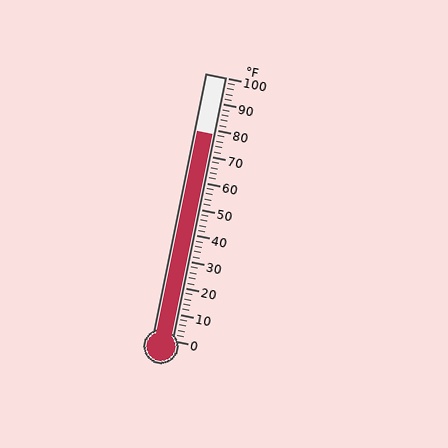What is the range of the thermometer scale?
The thermometer scale ranges from 0°F to 100°F.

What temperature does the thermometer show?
The thermometer shows approximately 78°F.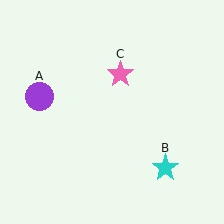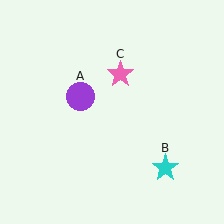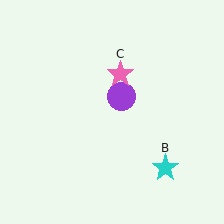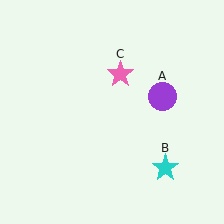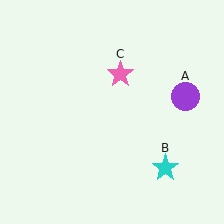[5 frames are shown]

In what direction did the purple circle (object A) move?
The purple circle (object A) moved right.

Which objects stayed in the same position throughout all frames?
Cyan star (object B) and pink star (object C) remained stationary.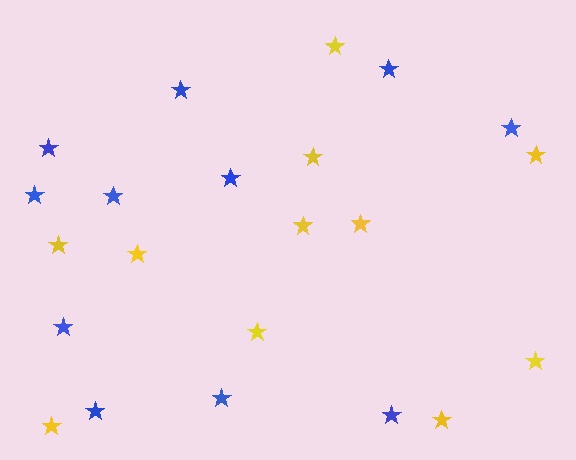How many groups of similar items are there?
There are 2 groups: one group of blue stars (11) and one group of yellow stars (11).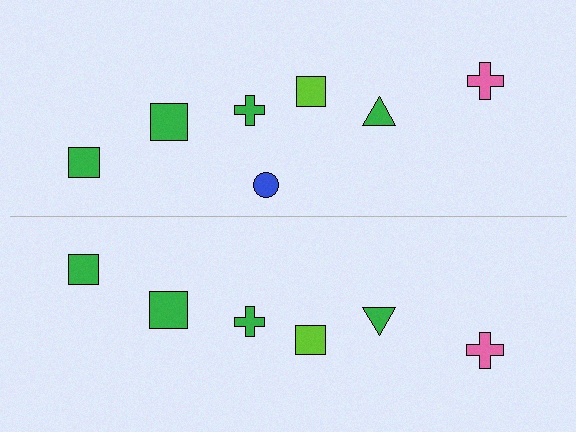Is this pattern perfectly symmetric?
No, the pattern is not perfectly symmetric. A blue circle is missing from the bottom side.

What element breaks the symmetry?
A blue circle is missing from the bottom side.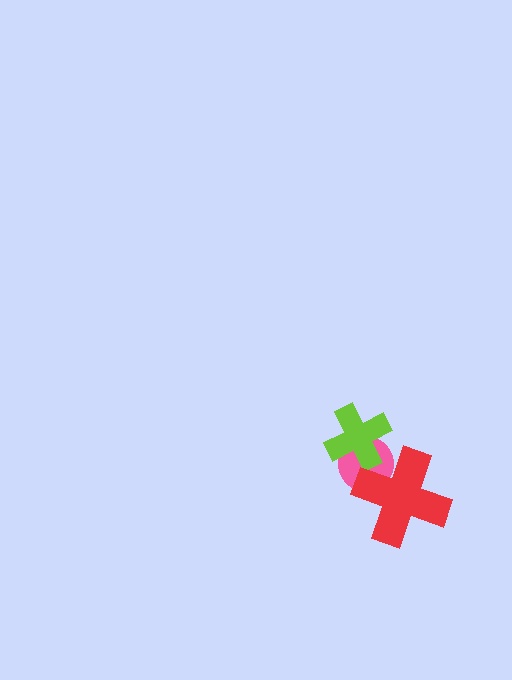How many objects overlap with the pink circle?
2 objects overlap with the pink circle.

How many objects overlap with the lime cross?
2 objects overlap with the lime cross.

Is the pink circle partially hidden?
Yes, it is partially covered by another shape.